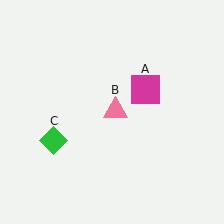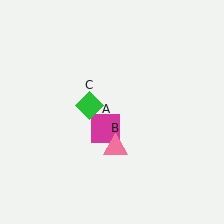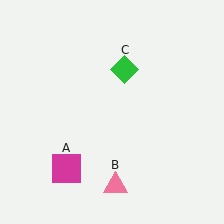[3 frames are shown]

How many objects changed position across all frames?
3 objects changed position: magenta square (object A), pink triangle (object B), green diamond (object C).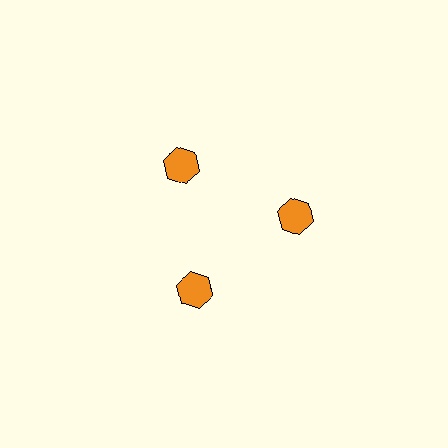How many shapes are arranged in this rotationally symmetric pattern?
There are 3 shapes, arranged in 3 groups of 1.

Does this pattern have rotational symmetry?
Yes, this pattern has 3-fold rotational symmetry. It looks the same after rotating 120 degrees around the center.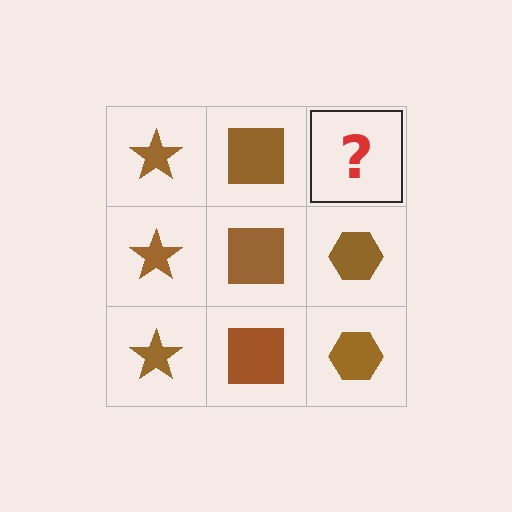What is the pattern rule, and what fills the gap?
The rule is that each column has a consistent shape. The gap should be filled with a brown hexagon.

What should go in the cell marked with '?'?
The missing cell should contain a brown hexagon.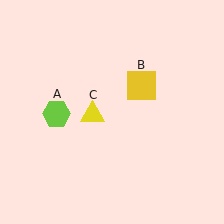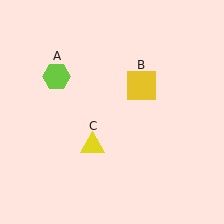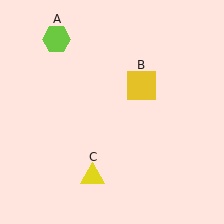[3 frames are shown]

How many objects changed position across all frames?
2 objects changed position: lime hexagon (object A), yellow triangle (object C).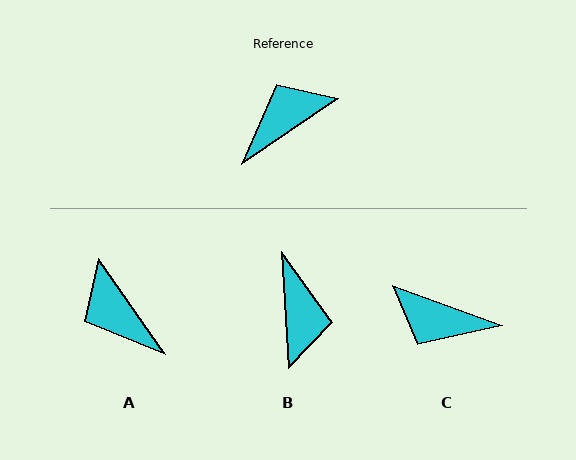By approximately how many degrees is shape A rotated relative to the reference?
Approximately 91 degrees counter-clockwise.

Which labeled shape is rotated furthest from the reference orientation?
C, about 126 degrees away.